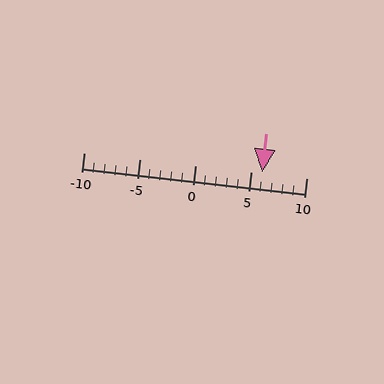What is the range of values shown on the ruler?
The ruler shows values from -10 to 10.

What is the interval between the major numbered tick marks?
The major tick marks are spaced 5 units apart.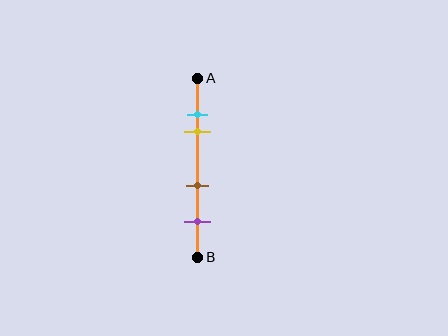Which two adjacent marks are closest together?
The cyan and yellow marks are the closest adjacent pair.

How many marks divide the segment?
There are 4 marks dividing the segment.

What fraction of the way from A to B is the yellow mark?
The yellow mark is approximately 30% (0.3) of the way from A to B.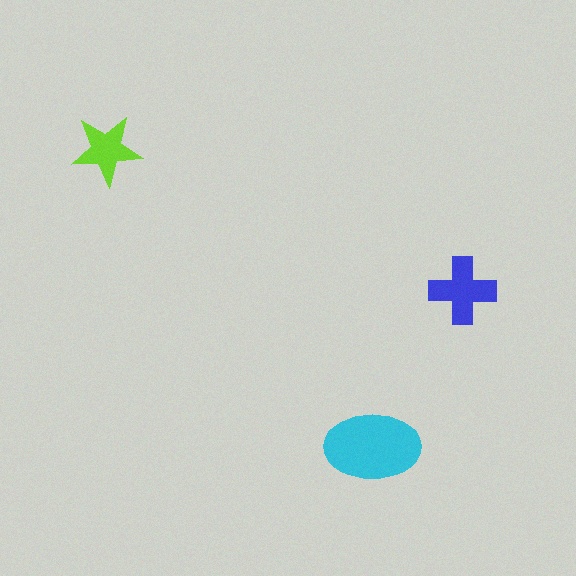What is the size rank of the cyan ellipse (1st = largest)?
1st.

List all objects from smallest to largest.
The lime star, the blue cross, the cyan ellipse.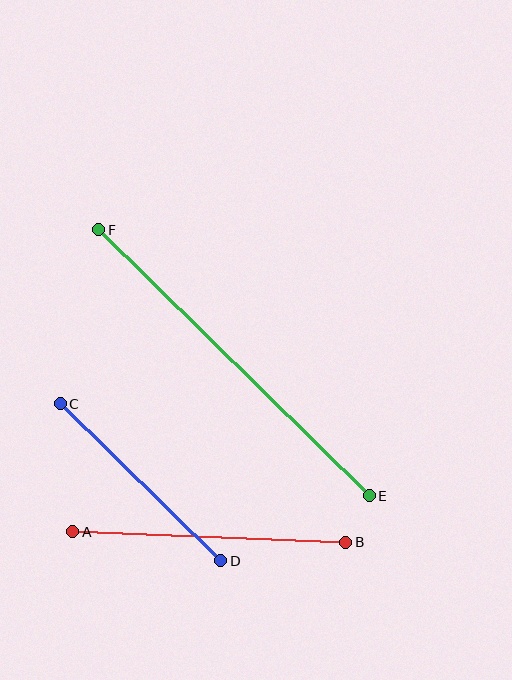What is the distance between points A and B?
The distance is approximately 273 pixels.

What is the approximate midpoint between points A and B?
The midpoint is at approximately (209, 537) pixels.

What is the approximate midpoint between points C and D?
The midpoint is at approximately (140, 482) pixels.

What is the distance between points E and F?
The distance is approximately 379 pixels.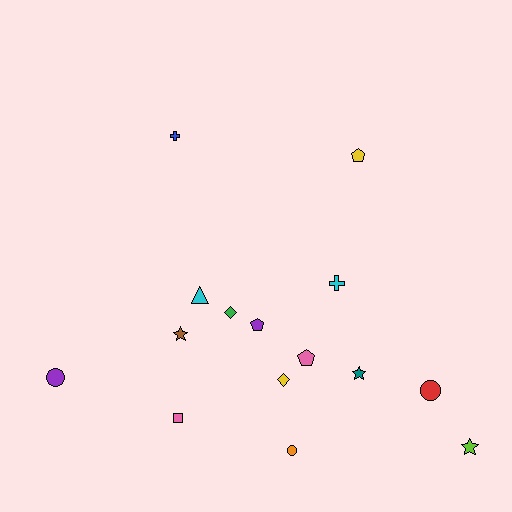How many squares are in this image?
There is 1 square.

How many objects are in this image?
There are 15 objects.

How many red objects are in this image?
There is 1 red object.